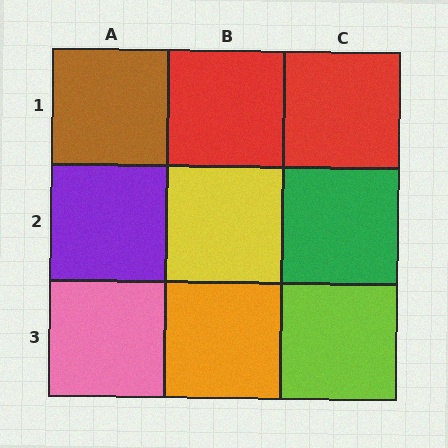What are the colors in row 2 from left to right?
Purple, yellow, green.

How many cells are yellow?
1 cell is yellow.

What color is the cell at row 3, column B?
Orange.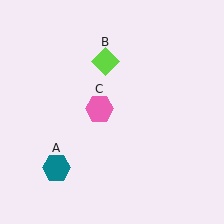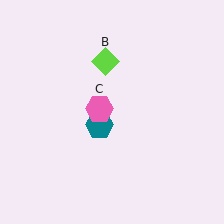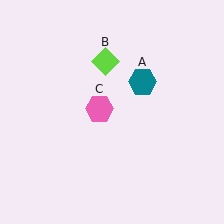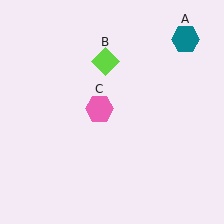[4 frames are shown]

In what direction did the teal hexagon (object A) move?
The teal hexagon (object A) moved up and to the right.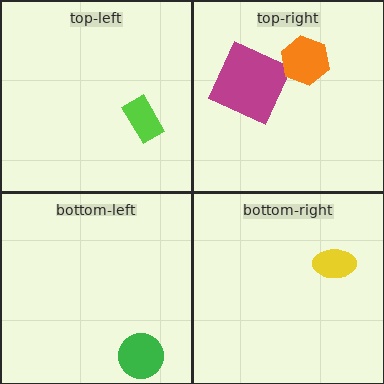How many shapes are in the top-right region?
2.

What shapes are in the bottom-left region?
The green circle.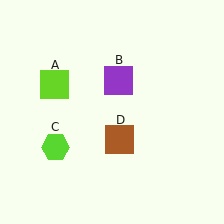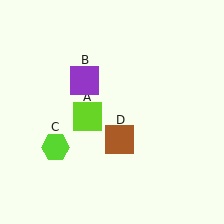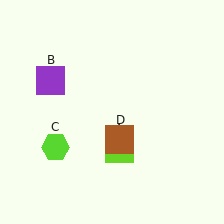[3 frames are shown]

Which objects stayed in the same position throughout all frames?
Lime hexagon (object C) and brown square (object D) remained stationary.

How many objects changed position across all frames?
2 objects changed position: lime square (object A), purple square (object B).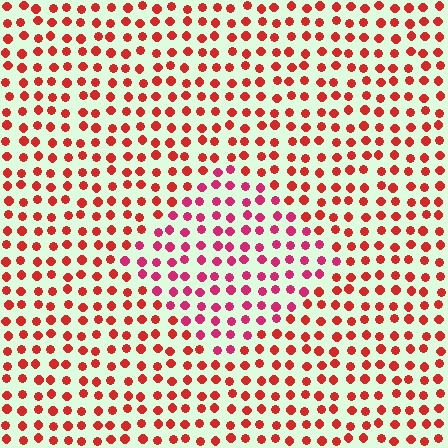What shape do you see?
I see a diamond.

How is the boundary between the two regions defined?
The boundary is defined purely by a slight shift in hue (about 27 degrees). Spacing, size, and orientation are identical on both sides.